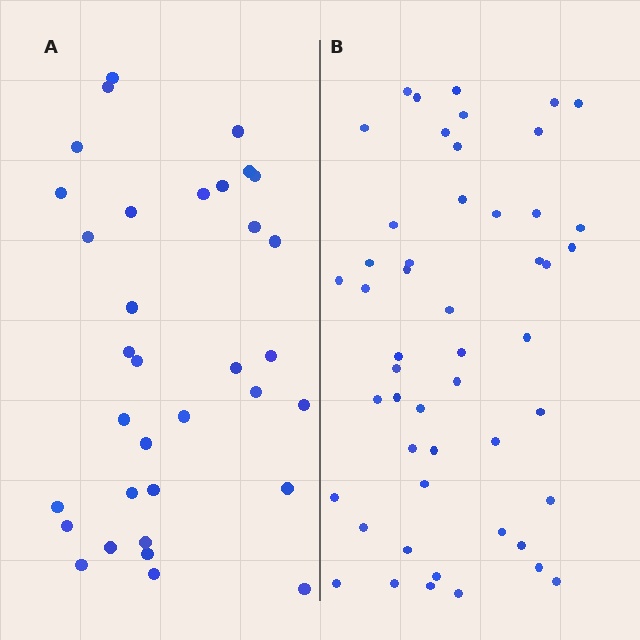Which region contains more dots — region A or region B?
Region B (the right region) has more dots.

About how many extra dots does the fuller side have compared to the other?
Region B has approximately 15 more dots than region A.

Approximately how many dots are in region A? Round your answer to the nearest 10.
About 30 dots. (The exact count is 34, which rounds to 30.)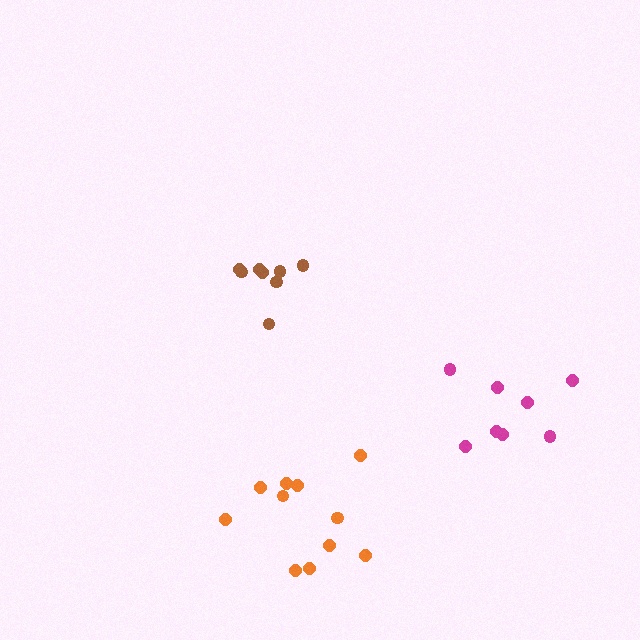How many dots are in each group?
Group 1: 8 dots, Group 2: 8 dots, Group 3: 11 dots (27 total).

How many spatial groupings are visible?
There are 3 spatial groupings.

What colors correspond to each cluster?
The clusters are colored: brown, magenta, orange.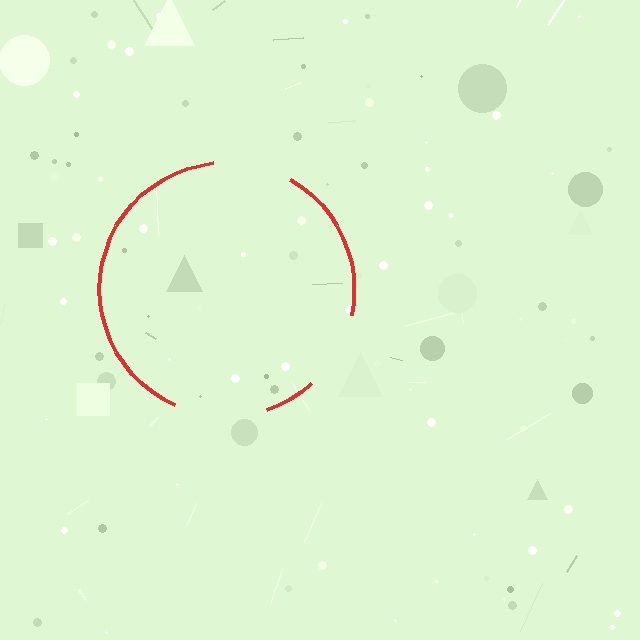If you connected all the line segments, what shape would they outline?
They would outline a circle.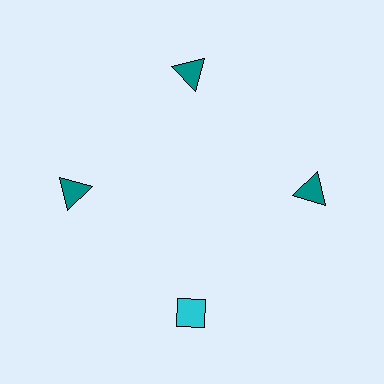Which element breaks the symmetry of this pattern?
The cyan diamond at roughly the 6 o'clock position breaks the symmetry. All other shapes are teal triangles.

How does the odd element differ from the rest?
It differs in both color (cyan instead of teal) and shape (diamond instead of triangle).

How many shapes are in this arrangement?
There are 4 shapes arranged in a ring pattern.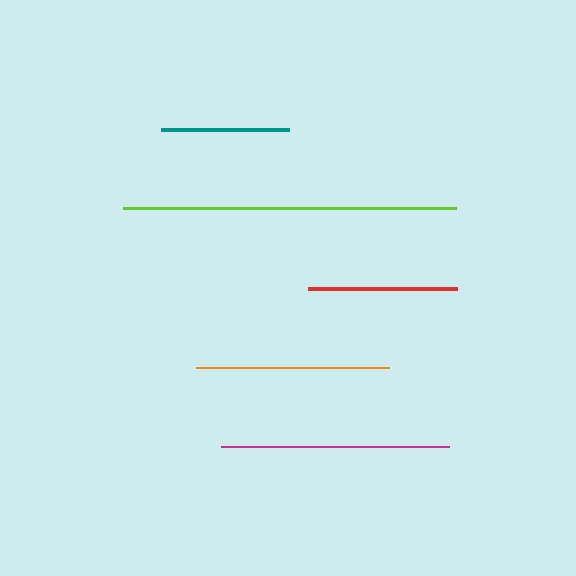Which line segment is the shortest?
The teal line is the shortest at approximately 128 pixels.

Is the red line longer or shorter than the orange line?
The orange line is longer than the red line.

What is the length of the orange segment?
The orange segment is approximately 193 pixels long.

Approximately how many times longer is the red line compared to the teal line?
The red line is approximately 1.2 times the length of the teal line.